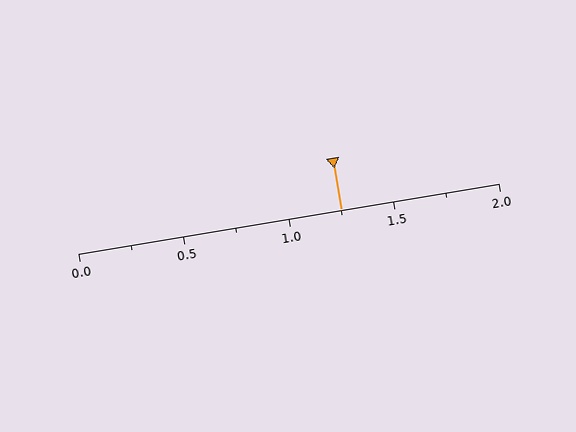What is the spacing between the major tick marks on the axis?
The major ticks are spaced 0.5 apart.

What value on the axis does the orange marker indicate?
The marker indicates approximately 1.25.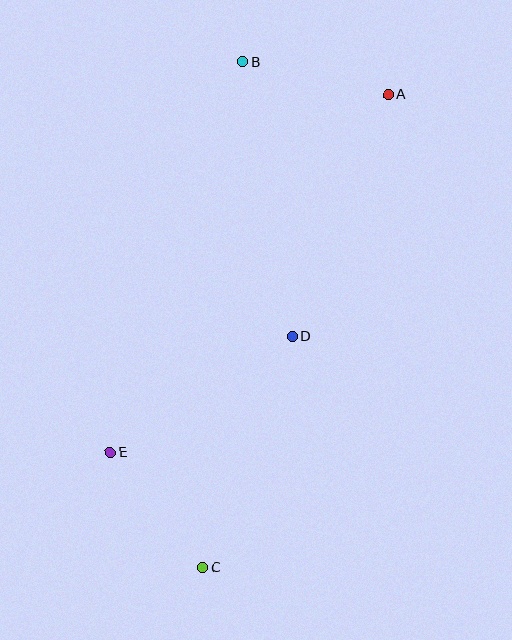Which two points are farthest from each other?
Points A and C are farthest from each other.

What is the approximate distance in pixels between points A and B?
The distance between A and B is approximately 149 pixels.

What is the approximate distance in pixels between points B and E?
The distance between B and E is approximately 412 pixels.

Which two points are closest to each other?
Points C and E are closest to each other.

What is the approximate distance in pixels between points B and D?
The distance between B and D is approximately 279 pixels.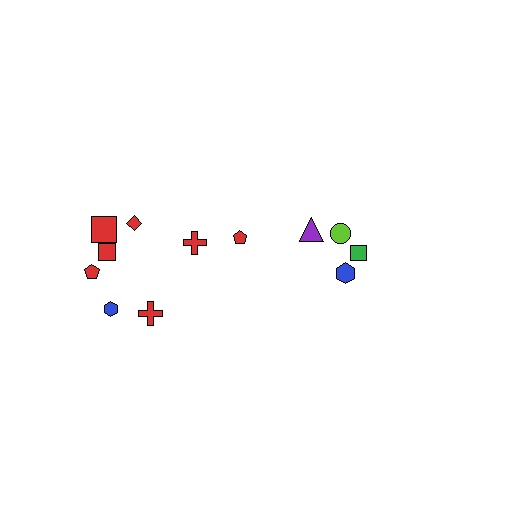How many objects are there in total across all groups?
There are 12 objects.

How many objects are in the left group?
There are 8 objects.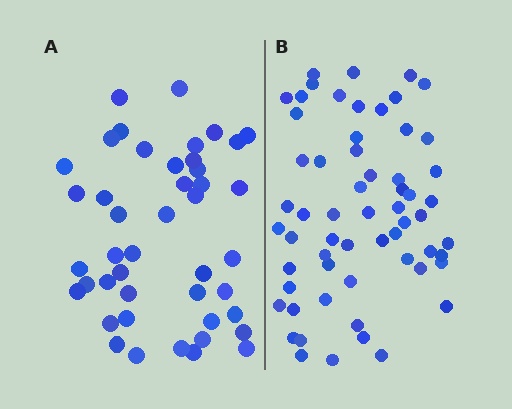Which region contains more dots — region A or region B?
Region B (the right region) has more dots.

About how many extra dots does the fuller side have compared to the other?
Region B has approximately 15 more dots than region A.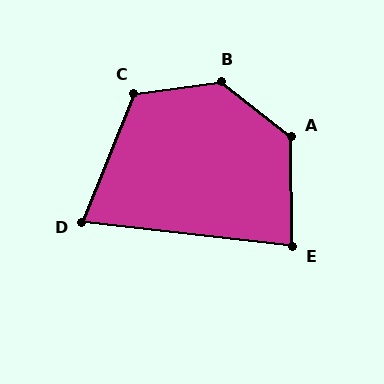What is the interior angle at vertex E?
Approximately 83 degrees (acute).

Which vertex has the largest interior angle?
B, at approximately 134 degrees.